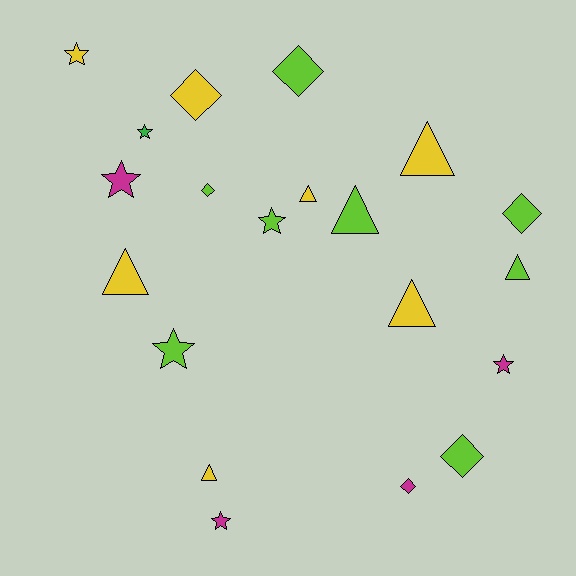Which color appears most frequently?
Lime, with 8 objects.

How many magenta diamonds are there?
There is 1 magenta diamond.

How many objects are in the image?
There are 20 objects.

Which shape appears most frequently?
Triangle, with 7 objects.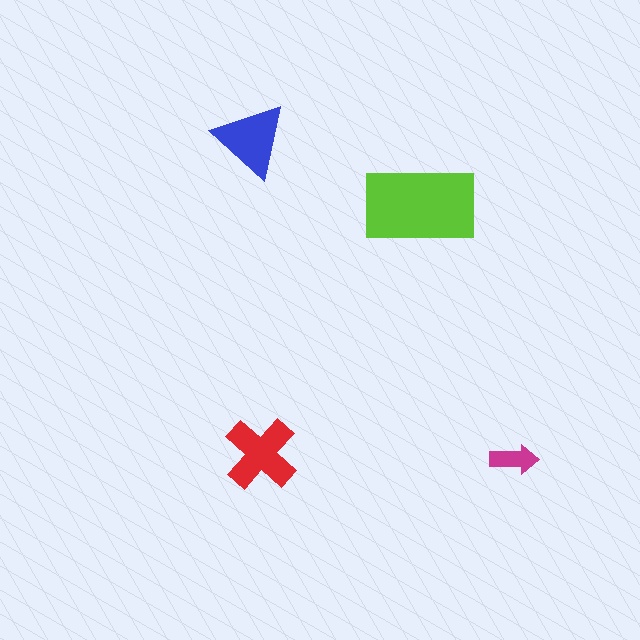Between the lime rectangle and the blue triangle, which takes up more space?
The lime rectangle.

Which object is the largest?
The lime rectangle.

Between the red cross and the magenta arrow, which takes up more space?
The red cross.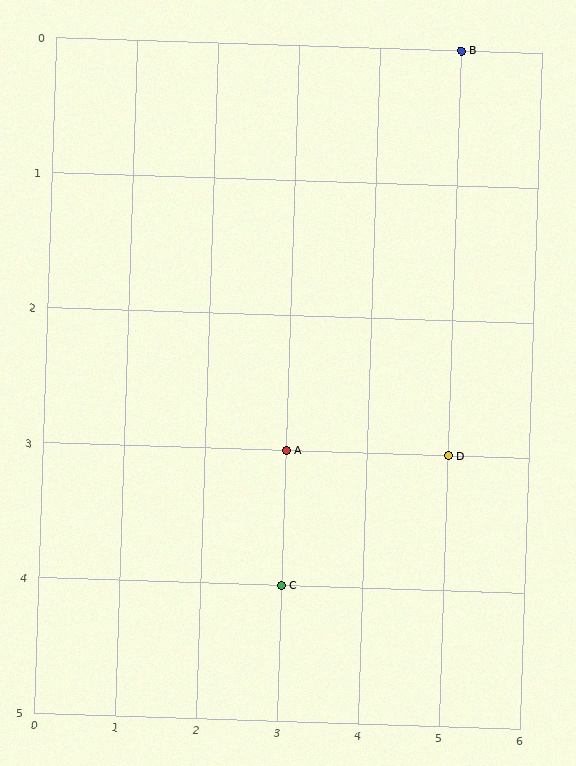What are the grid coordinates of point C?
Point C is at grid coordinates (3, 4).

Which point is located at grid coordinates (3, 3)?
Point A is at (3, 3).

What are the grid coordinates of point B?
Point B is at grid coordinates (5, 0).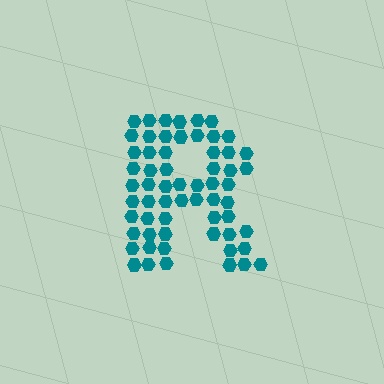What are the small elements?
The small elements are hexagons.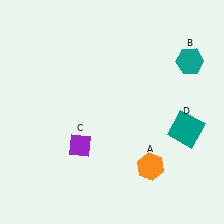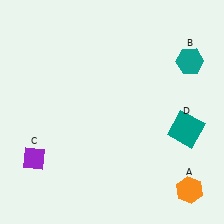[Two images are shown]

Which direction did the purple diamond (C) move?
The purple diamond (C) moved left.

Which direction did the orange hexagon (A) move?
The orange hexagon (A) moved right.